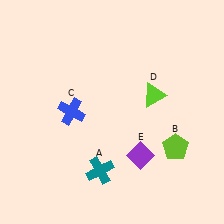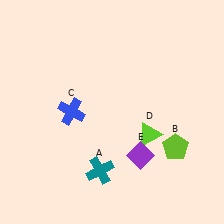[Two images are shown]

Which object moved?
The lime triangle (D) moved down.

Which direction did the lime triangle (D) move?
The lime triangle (D) moved down.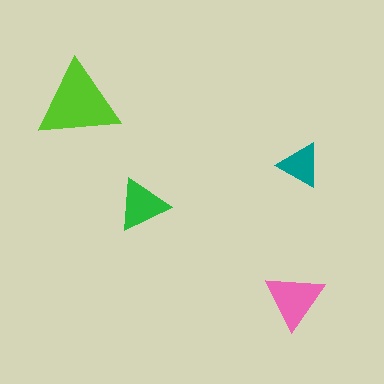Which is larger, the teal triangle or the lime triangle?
The lime one.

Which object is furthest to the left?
The lime triangle is leftmost.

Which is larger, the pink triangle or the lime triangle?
The lime one.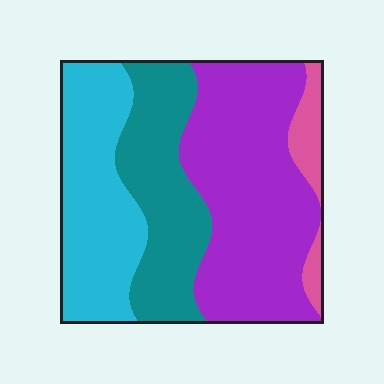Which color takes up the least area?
Pink, at roughly 5%.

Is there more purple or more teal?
Purple.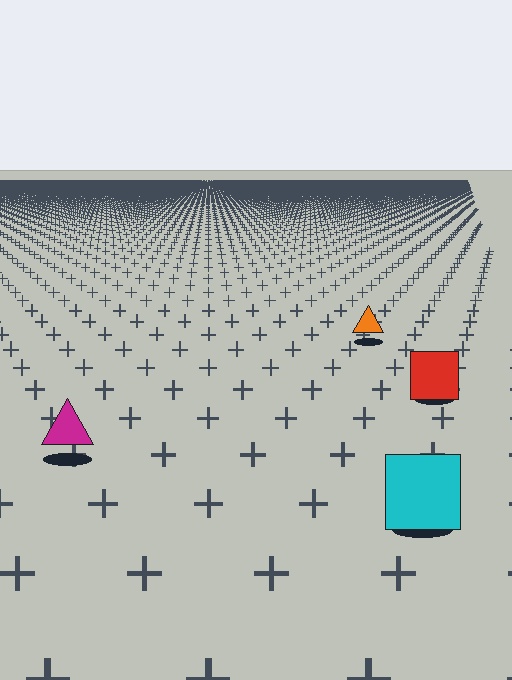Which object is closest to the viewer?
The cyan square is closest. The texture marks near it are larger and more spread out.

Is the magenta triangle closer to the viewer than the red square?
Yes. The magenta triangle is closer — you can tell from the texture gradient: the ground texture is coarser near it.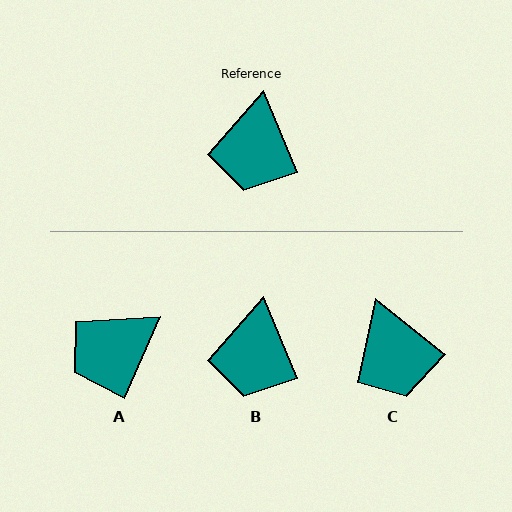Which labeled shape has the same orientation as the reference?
B.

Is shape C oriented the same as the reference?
No, it is off by about 29 degrees.